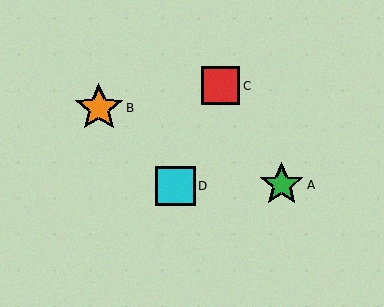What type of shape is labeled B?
Shape B is an orange star.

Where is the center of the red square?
The center of the red square is at (221, 86).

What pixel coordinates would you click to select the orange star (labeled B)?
Click at (99, 108) to select the orange star B.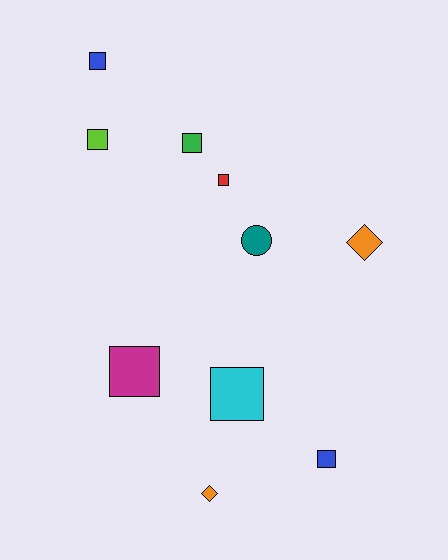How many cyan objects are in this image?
There is 1 cyan object.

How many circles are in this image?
There is 1 circle.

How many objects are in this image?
There are 10 objects.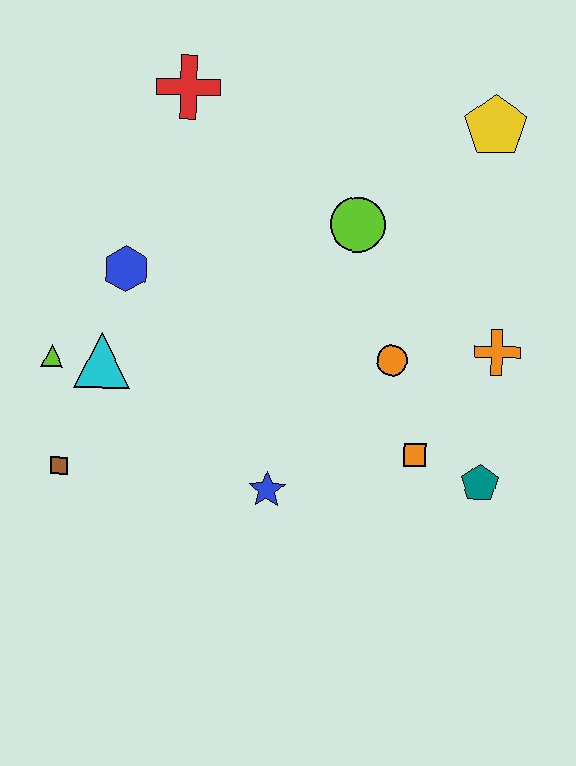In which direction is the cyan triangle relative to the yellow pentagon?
The cyan triangle is to the left of the yellow pentagon.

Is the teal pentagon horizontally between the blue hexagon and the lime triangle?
No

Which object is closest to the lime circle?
The orange circle is closest to the lime circle.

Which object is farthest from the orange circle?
The brown square is farthest from the orange circle.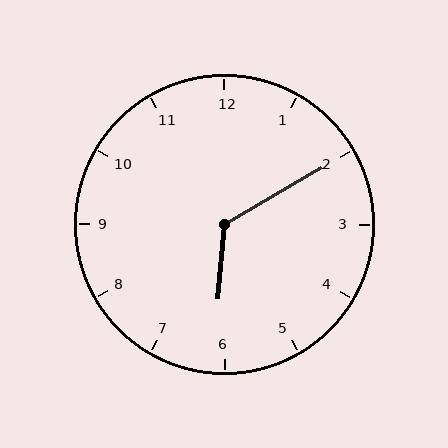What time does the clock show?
6:10.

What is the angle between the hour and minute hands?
Approximately 125 degrees.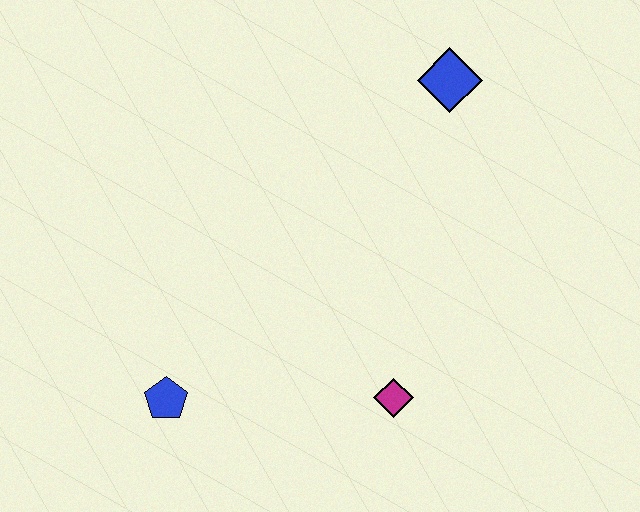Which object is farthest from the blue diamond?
The blue pentagon is farthest from the blue diamond.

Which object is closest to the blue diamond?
The magenta diamond is closest to the blue diamond.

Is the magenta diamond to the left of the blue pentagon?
No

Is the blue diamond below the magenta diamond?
No